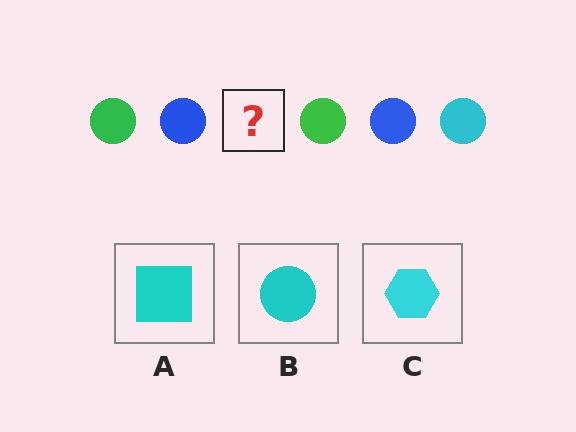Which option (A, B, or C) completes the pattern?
B.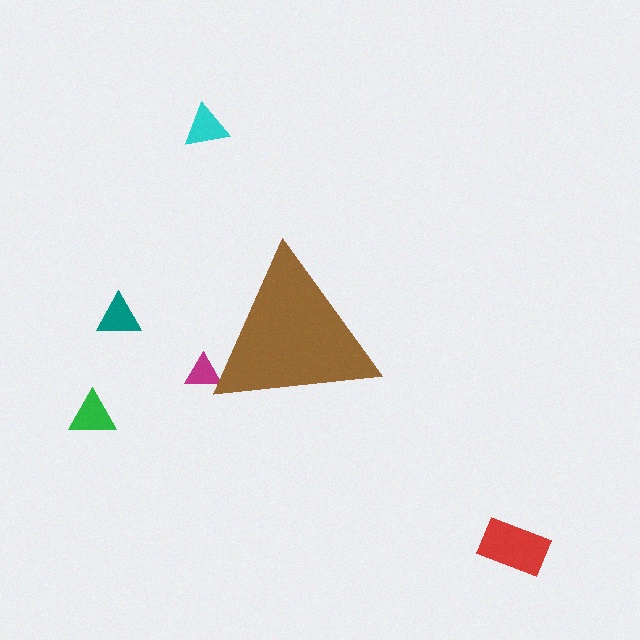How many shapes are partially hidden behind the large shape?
1 shape is partially hidden.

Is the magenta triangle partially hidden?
Yes, the magenta triangle is partially hidden behind the brown triangle.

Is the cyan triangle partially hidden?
No, the cyan triangle is fully visible.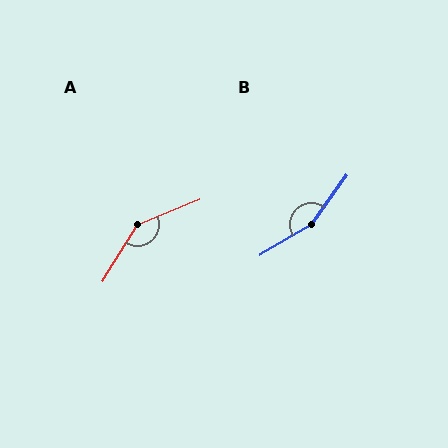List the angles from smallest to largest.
A (144°), B (156°).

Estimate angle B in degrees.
Approximately 156 degrees.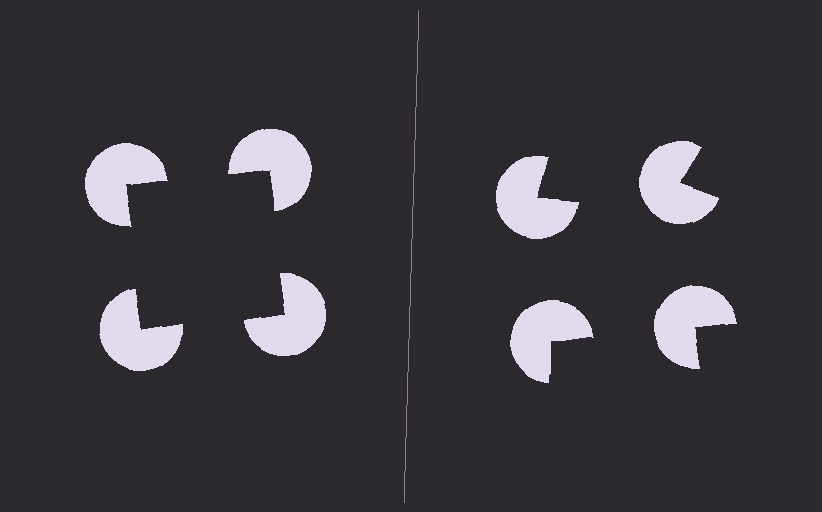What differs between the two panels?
The pac-man discs are positioned identically on both sides; only the wedge orientations differ. On the left they align to a square; on the right they are misaligned.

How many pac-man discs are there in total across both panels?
8 — 4 on each side.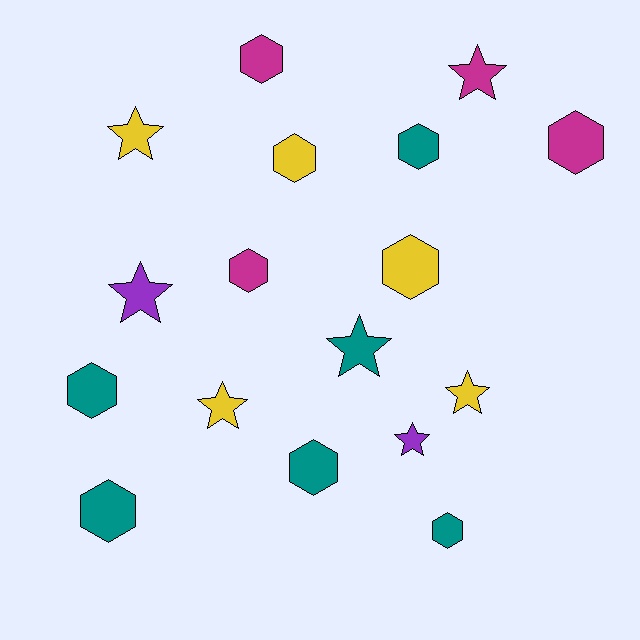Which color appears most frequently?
Teal, with 6 objects.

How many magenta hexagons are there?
There are 3 magenta hexagons.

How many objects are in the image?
There are 17 objects.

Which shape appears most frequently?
Hexagon, with 10 objects.